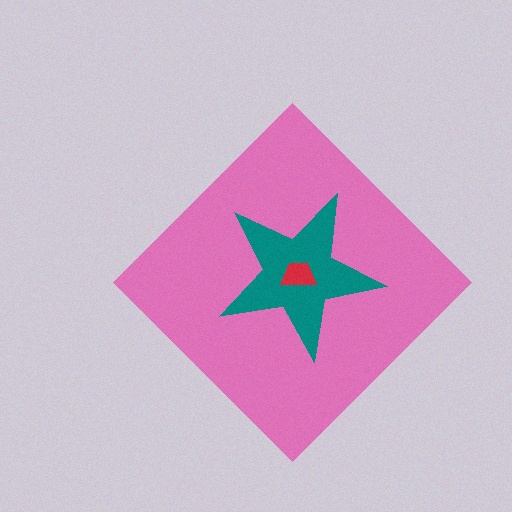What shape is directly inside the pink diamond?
The teal star.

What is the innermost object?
The red trapezoid.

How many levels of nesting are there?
3.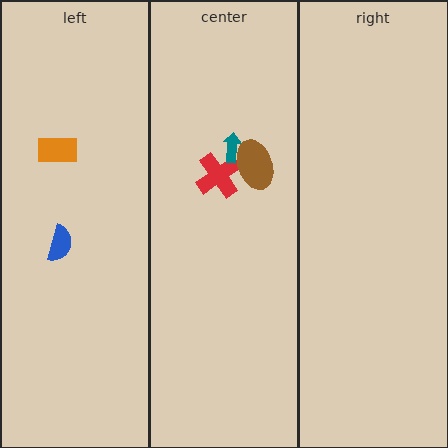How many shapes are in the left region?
2.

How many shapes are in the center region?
3.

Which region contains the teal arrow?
The center region.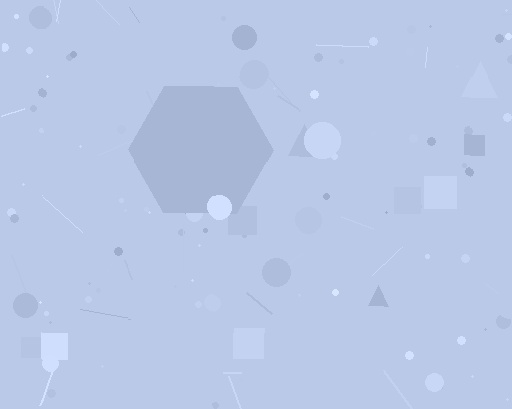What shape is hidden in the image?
A hexagon is hidden in the image.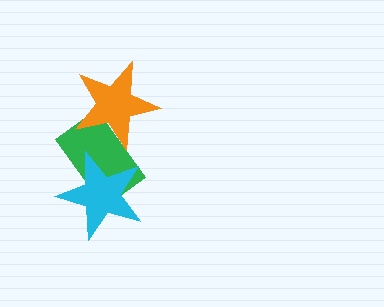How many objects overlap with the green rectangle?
2 objects overlap with the green rectangle.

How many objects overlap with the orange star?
1 object overlaps with the orange star.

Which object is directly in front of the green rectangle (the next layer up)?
The orange star is directly in front of the green rectangle.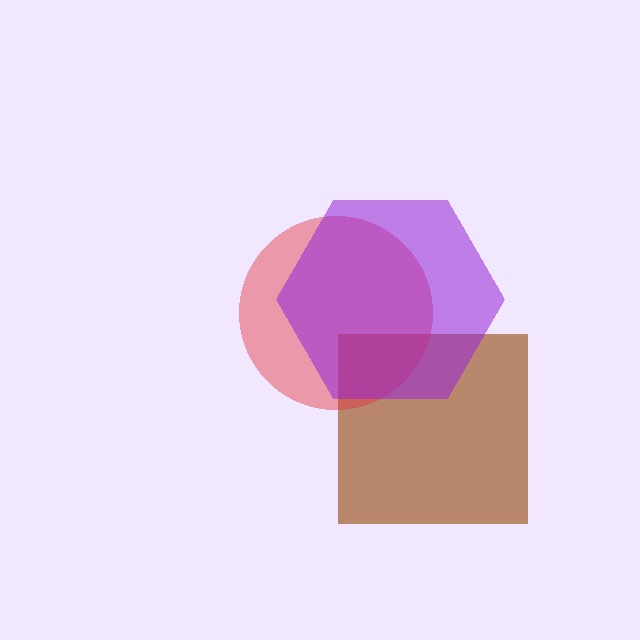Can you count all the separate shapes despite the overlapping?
Yes, there are 3 separate shapes.